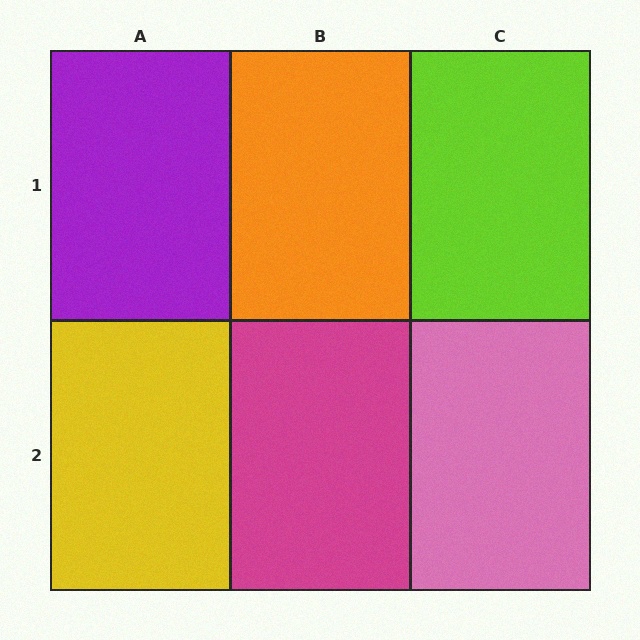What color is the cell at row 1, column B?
Orange.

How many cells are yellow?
1 cell is yellow.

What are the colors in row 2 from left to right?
Yellow, magenta, pink.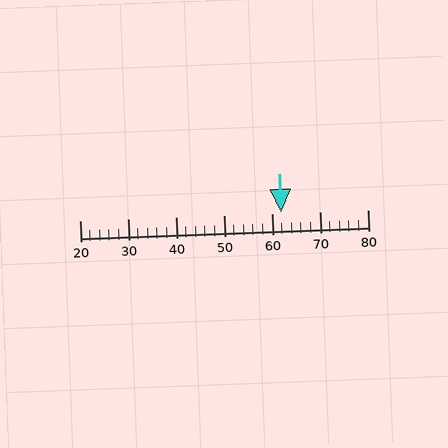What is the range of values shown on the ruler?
The ruler shows values from 20 to 80.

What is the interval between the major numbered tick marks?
The major tick marks are spaced 10 units apart.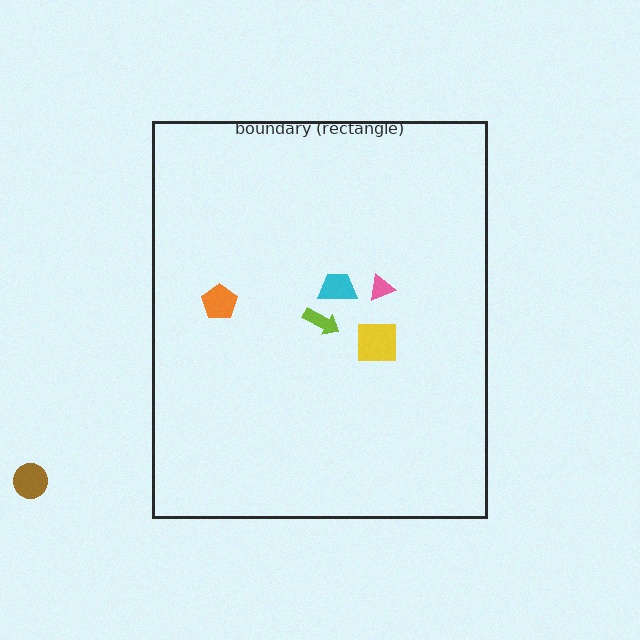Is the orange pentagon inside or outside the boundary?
Inside.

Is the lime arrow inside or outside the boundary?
Inside.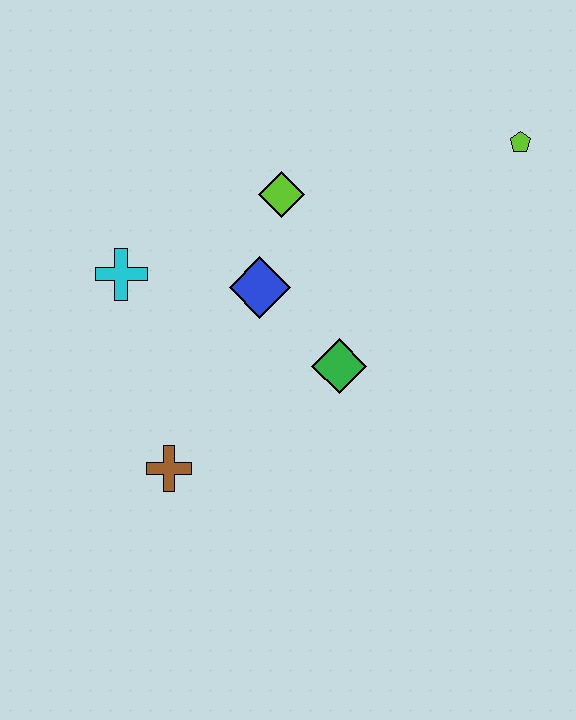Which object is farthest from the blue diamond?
The lime pentagon is farthest from the blue diamond.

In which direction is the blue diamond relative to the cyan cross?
The blue diamond is to the right of the cyan cross.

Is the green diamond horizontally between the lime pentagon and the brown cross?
Yes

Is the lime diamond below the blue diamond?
No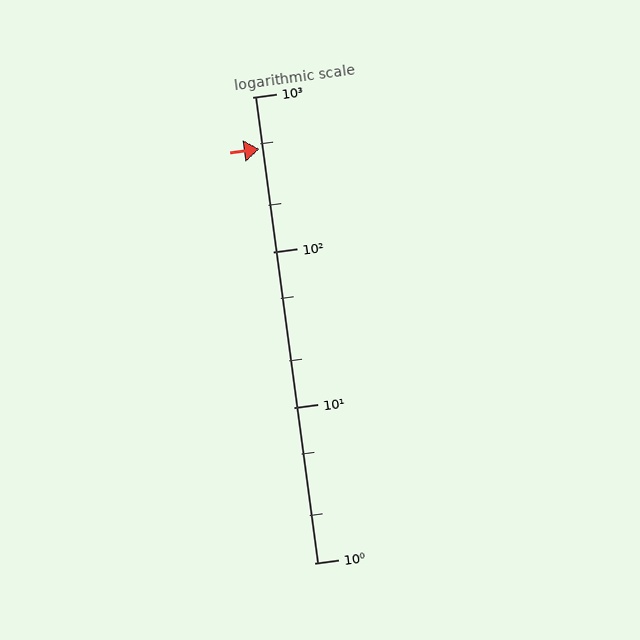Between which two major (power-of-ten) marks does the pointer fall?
The pointer is between 100 and 1000.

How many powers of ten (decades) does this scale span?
The scale spans 3 decades, from 1 to 1000.